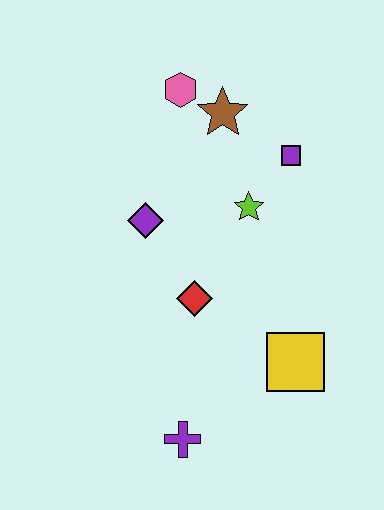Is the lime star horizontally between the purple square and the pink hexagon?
Yes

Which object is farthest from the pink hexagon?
The purple cross is farthest from the pink hexagon.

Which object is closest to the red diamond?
The purple diamond is closest to the red diamond.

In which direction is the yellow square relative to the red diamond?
The yellow square is to the right of the red diamond.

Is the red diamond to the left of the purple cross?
No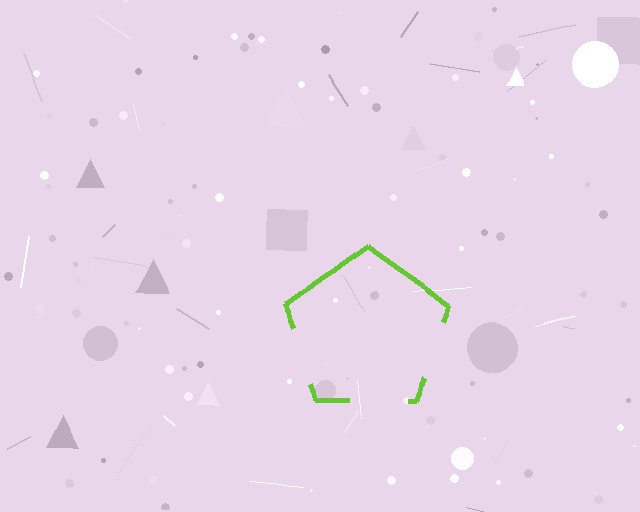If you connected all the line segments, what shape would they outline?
They would outline a pentagon.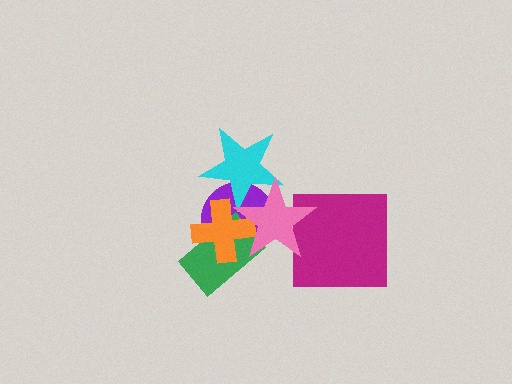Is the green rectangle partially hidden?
Yes, it is partially covered by another shape.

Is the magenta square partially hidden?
Yes, it is partially covered by another shape.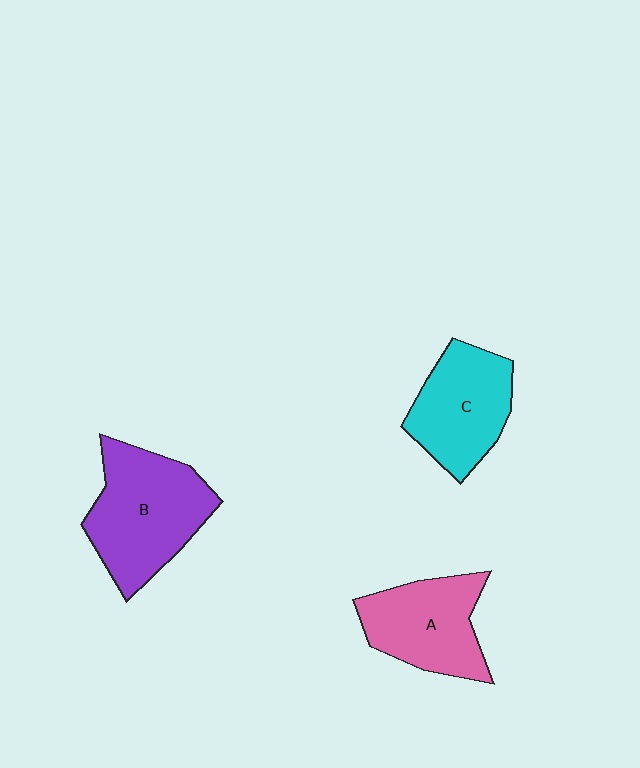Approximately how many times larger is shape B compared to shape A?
Approximately 1.3 times.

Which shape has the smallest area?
Shape A (pink).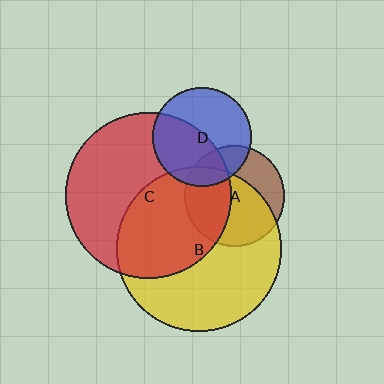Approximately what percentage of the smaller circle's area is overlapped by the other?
Approximately 40%.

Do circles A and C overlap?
Yes.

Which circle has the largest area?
Circle C (red).